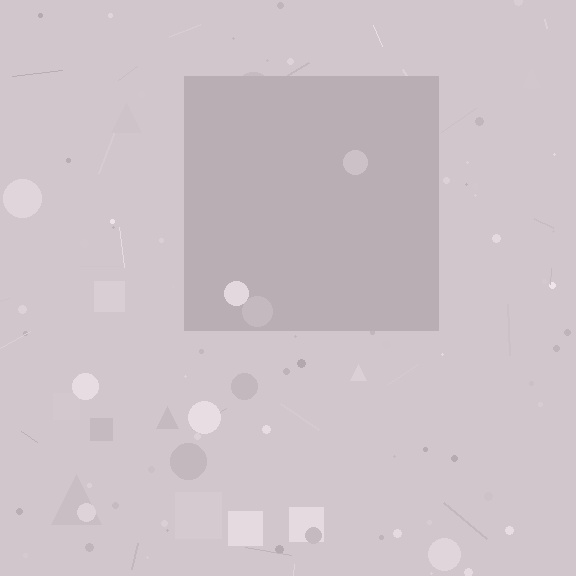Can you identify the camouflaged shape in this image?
The camouflaged shape is a square.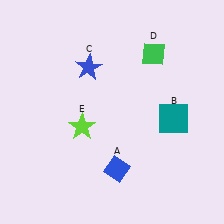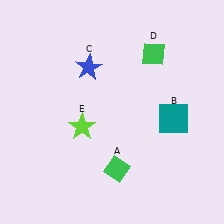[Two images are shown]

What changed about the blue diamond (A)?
In Image 1, A is blue. In Image 2, it changed to green.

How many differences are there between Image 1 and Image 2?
There is 1 difference between the two images.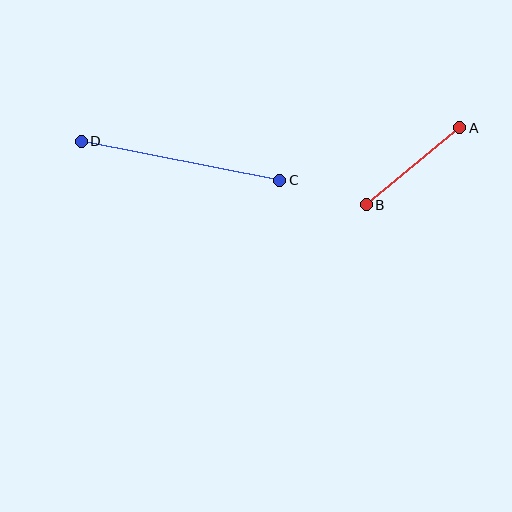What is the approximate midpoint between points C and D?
The midpoint is at approximately (181, 161) pixels.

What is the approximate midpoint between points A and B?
The midpoint is at approximately (413, 166) pixels.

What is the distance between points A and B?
The distance is approximately 121 pixels.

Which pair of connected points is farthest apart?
Points C and D are farthest apart.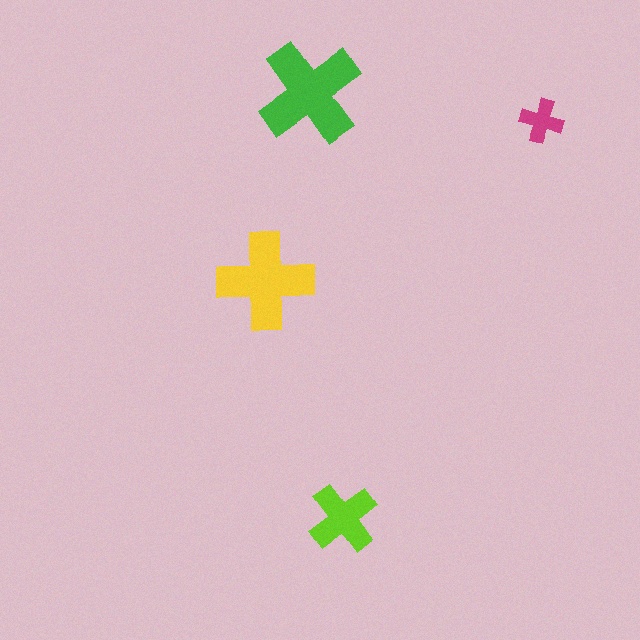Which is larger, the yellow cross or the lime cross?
The yellow one.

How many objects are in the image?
There are 4 objects in the image.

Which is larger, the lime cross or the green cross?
The green one.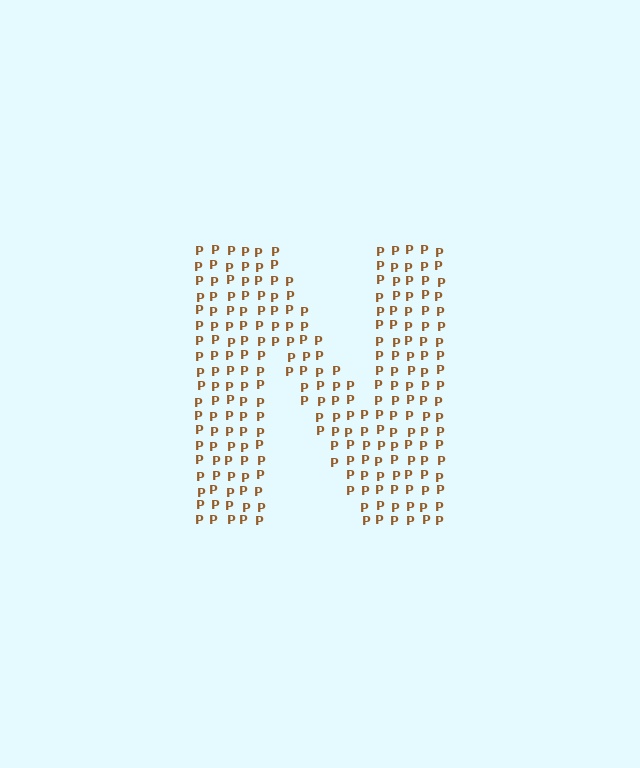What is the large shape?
The large shape is the letter N.